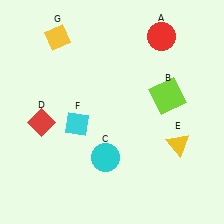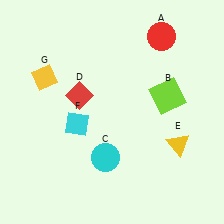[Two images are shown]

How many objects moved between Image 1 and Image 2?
2 objects moved between the two images.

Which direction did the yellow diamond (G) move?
The yellow diamond (G) moved down.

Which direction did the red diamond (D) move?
The red diamond (D) moved right.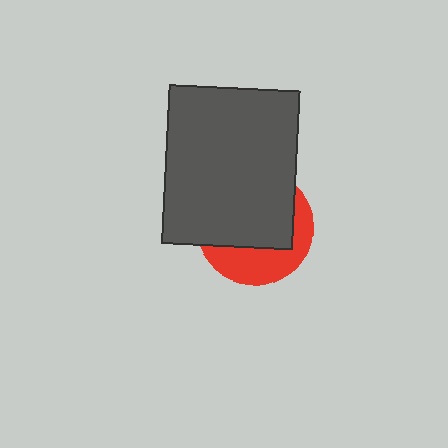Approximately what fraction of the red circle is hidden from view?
Roughly 64% of the red circle is hidden behind the dark gray rectangle.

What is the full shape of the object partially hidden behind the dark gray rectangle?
The partially hidden object is a red circle.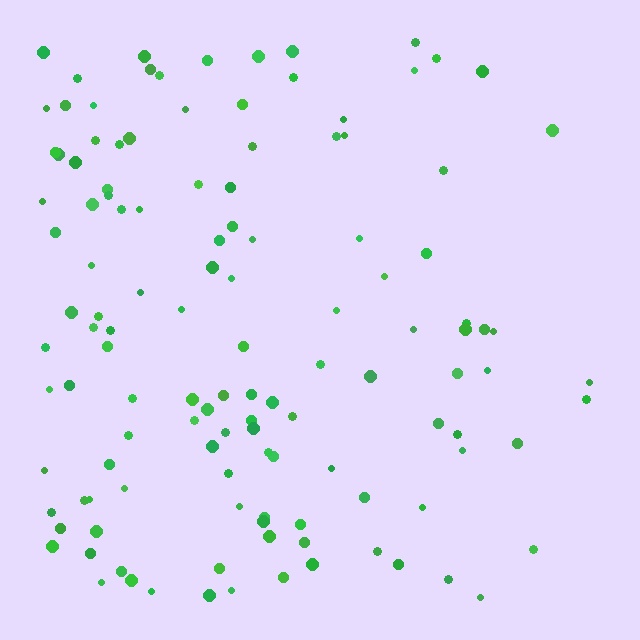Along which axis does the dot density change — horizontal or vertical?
Horizontal.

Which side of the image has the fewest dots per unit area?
The right.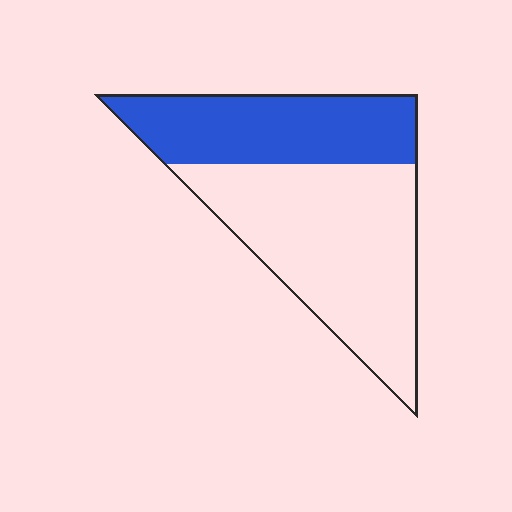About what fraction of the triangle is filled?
About three eighths (3/8).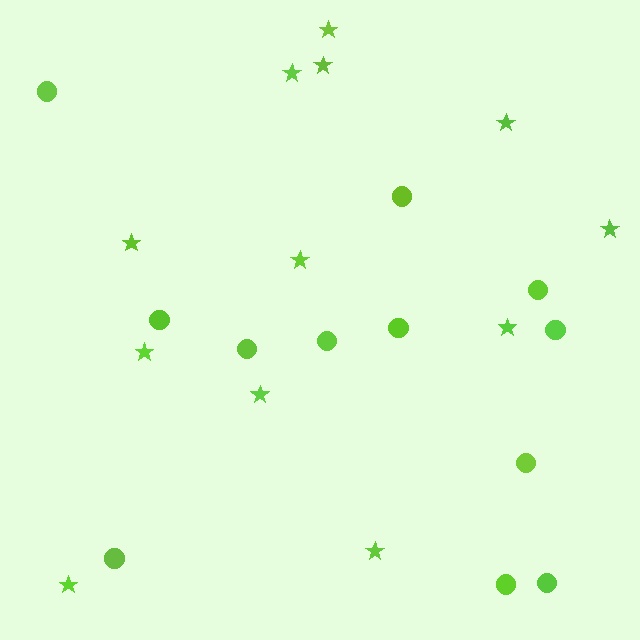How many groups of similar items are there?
There are 2 groups: one group of stars (12) and one group of circles (12).